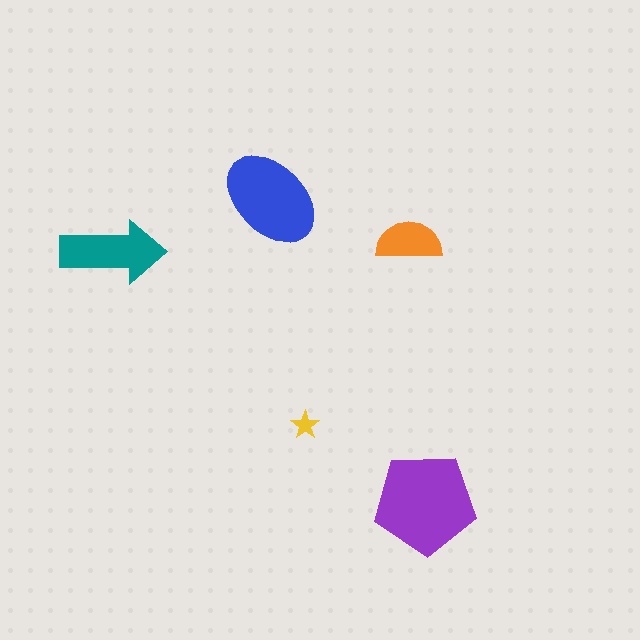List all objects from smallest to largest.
The yellow star, the orange semicircle, the teal arrow, the blue ellipse, the purple pentagon.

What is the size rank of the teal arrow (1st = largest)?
3rd.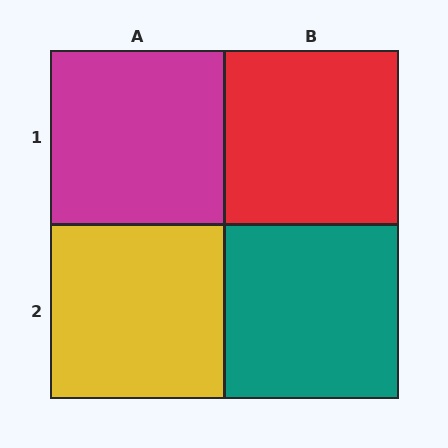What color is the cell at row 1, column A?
Magenta.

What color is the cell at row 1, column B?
Red.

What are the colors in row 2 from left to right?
Yellow, teal.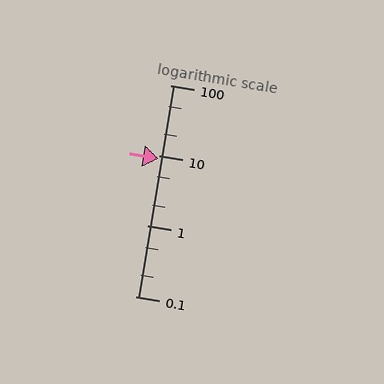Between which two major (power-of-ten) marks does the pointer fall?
The pointer is between 1 and 10.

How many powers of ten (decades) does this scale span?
The scale spans 3 decades, from 0.1 to 100.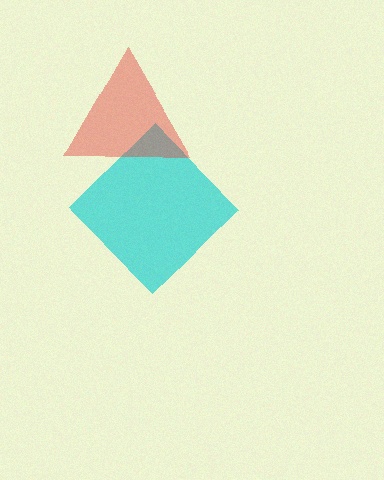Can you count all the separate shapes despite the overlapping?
Yes, there are 2 separate shapes.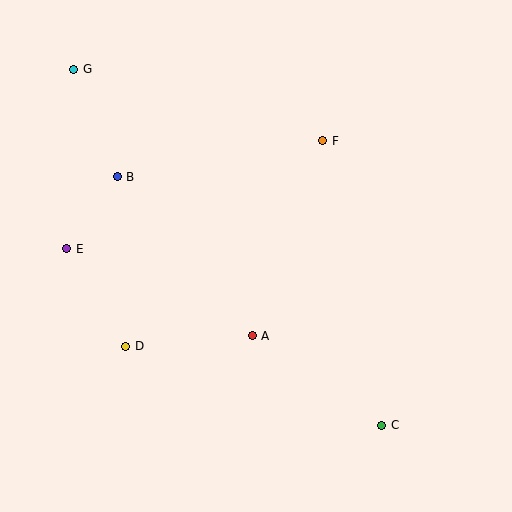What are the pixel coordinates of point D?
Point D is at (126, 346).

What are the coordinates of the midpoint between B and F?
The midpoint between B and F is at (220, 159).